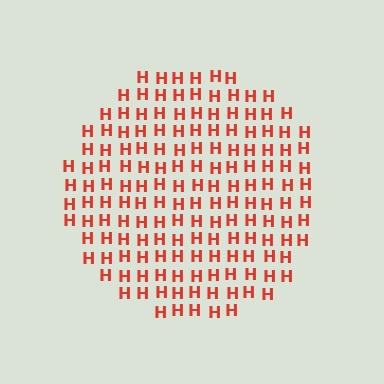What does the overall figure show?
The overall figure shows a circle.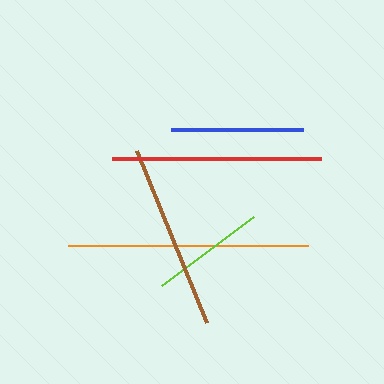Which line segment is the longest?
The orange line is the longest at approximately 240 pixels.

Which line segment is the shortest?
The lime line is the shortest at approximately 115 pixels.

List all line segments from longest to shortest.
From longest to shortest: orange, red, brown, blue, lime.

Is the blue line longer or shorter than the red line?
The red line is longer than the blue line.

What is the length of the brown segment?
The brown segment is approximately 186 pixels long.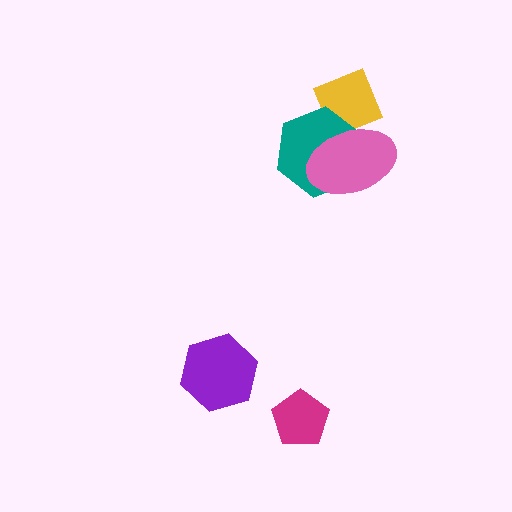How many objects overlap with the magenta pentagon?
0 objects overlap with the magenta pentagon.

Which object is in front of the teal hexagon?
The pink ellipse is in front of the teal hexagon.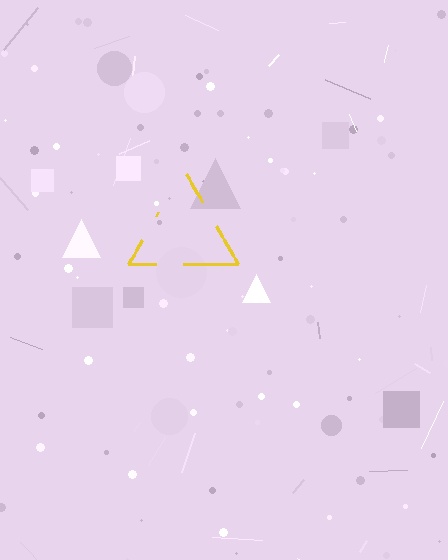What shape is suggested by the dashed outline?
The dashed outline suggests a triangle.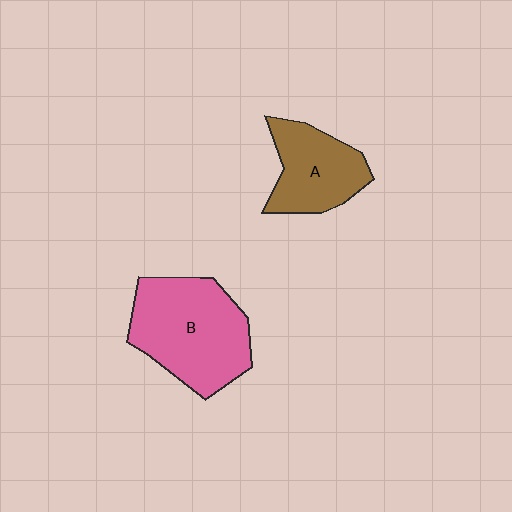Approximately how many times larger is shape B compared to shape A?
Approximately 1.5 times.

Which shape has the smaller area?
Shape A (brown).